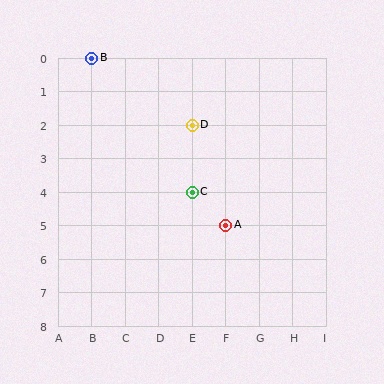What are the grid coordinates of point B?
Point B is at grid coordinates (B, 0).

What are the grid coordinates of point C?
Point C is at grid coordinates (E, 4).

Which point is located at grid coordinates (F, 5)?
Point A is at (F, 5).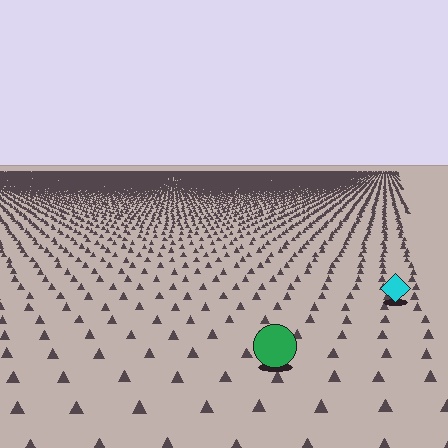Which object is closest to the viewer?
The green circle is closest. The texture marks near it are larger and more spread out.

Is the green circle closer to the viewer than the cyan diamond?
Yes. The green circle is closer — you can tell from the texture gradient: the ground texture is coarser near it.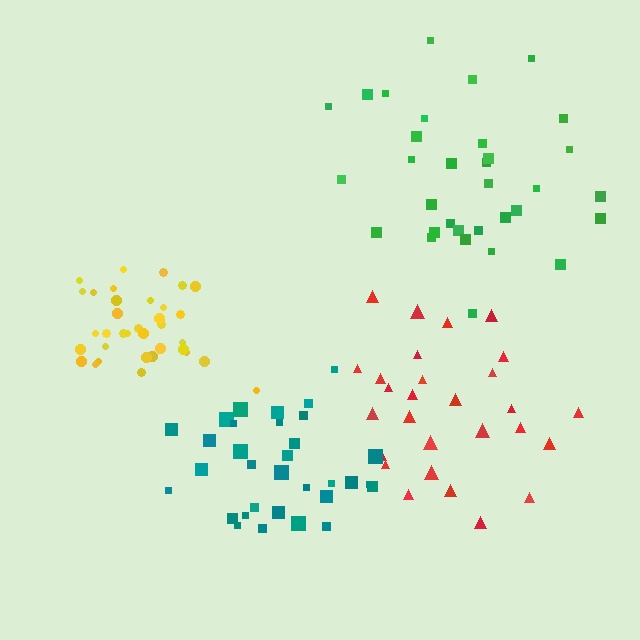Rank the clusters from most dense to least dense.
yellow, teal, green, red.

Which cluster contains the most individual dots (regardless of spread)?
Yellow (35).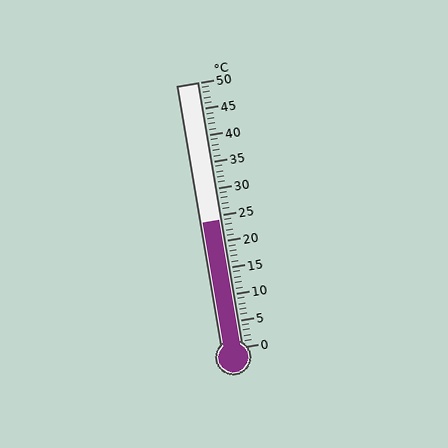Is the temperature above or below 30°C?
The temperature is below 30°C.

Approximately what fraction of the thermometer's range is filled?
The thermometer is filled to approximately 50% of its range.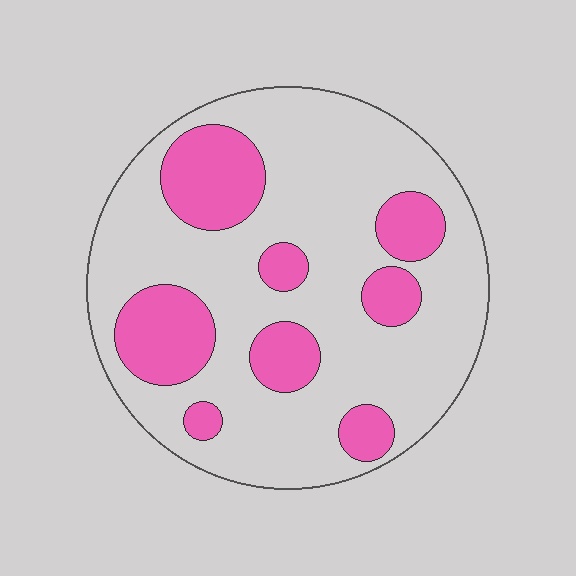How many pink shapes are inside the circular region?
8.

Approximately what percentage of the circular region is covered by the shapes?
Approximately 25%.